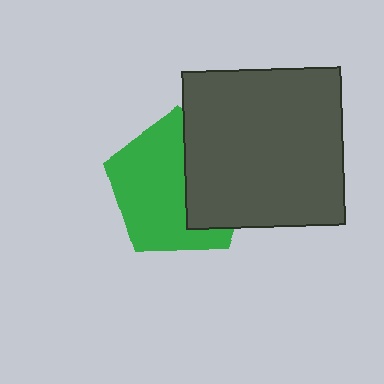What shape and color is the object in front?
The object in front is a dark gray square.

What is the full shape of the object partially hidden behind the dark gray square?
The partially hidden object is a green pentagon.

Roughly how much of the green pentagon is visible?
About half of it is visible (roughly 61%).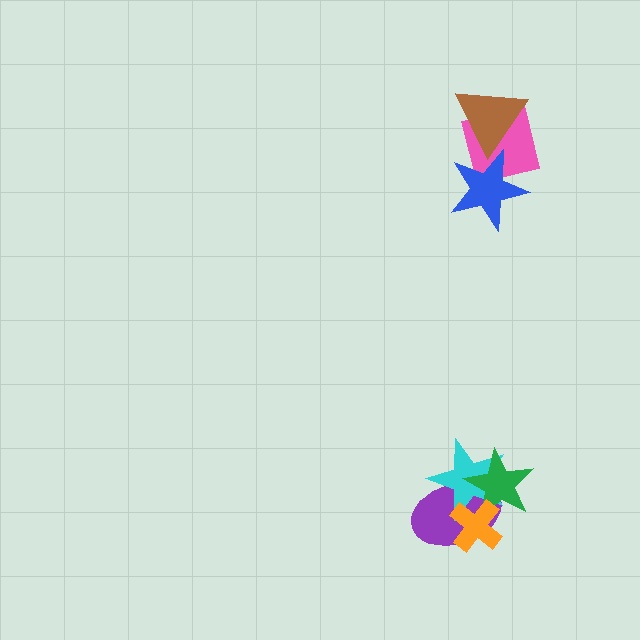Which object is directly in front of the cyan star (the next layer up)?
The green star is directly in front of the cyan star.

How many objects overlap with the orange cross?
3 objects overlap with the orange cross.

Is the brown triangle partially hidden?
Yes, it is partially covered by another shape.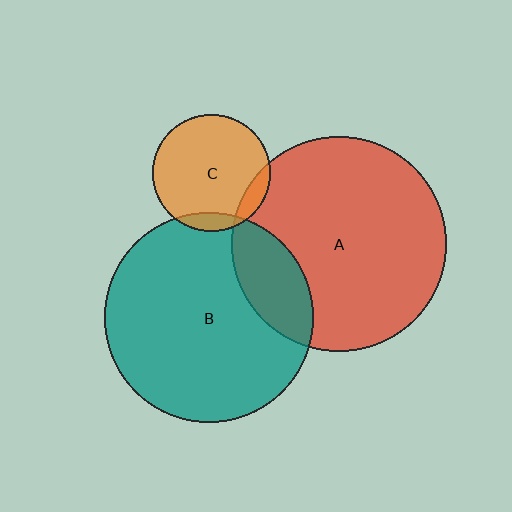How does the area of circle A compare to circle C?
Approximately 3.3 times.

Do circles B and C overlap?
Yes.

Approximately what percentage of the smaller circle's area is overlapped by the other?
Approximately 10%.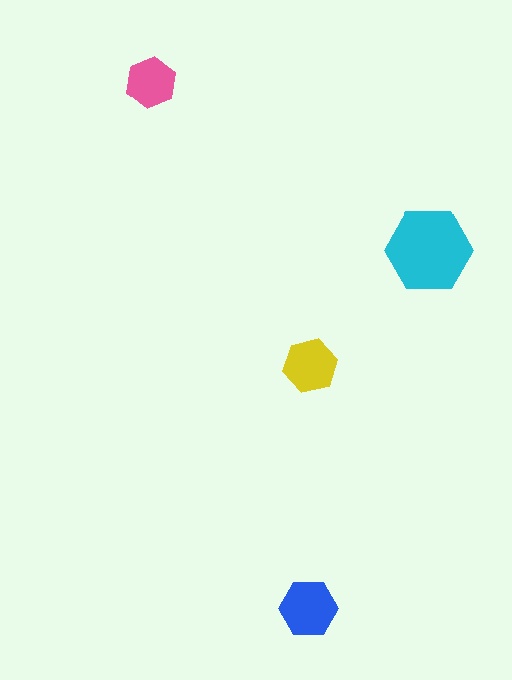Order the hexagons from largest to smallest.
the cyan one, the blue one, the yellow one, the pink one.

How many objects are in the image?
There are 4 objects in the image.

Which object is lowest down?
The blue hexagon is bottommost.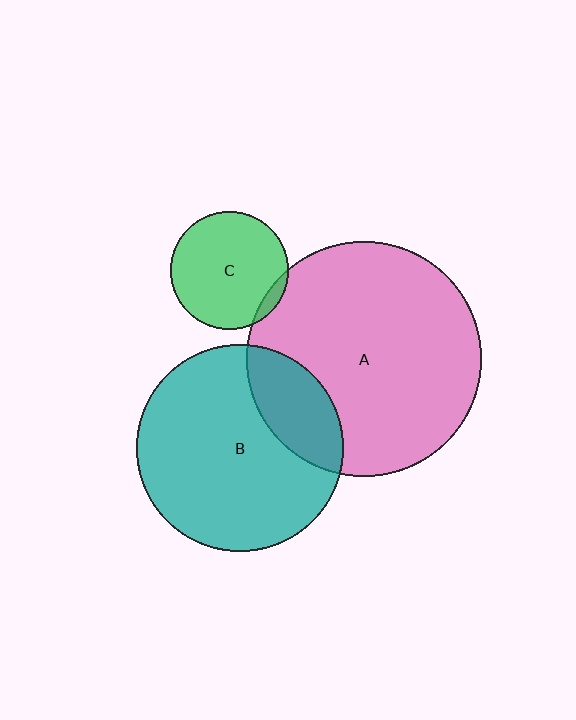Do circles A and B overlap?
Yes.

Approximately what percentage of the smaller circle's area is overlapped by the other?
Approximately 25%.